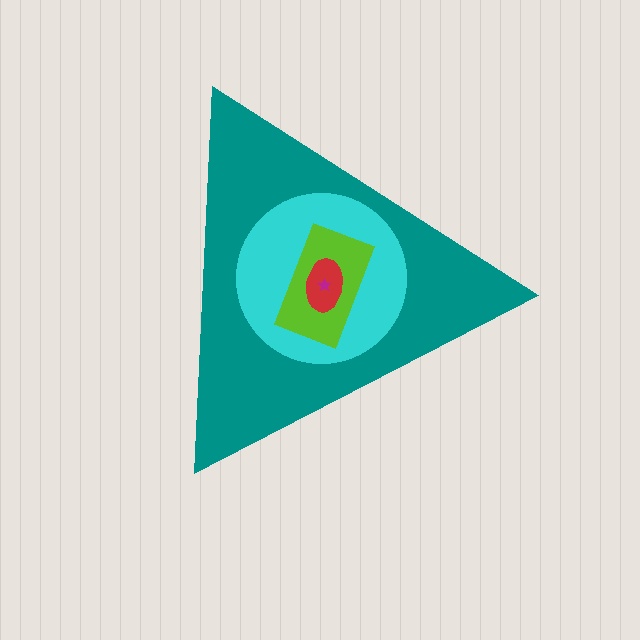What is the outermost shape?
The teal triangle.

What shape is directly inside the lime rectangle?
The red ellipse.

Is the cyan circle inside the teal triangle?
Yes.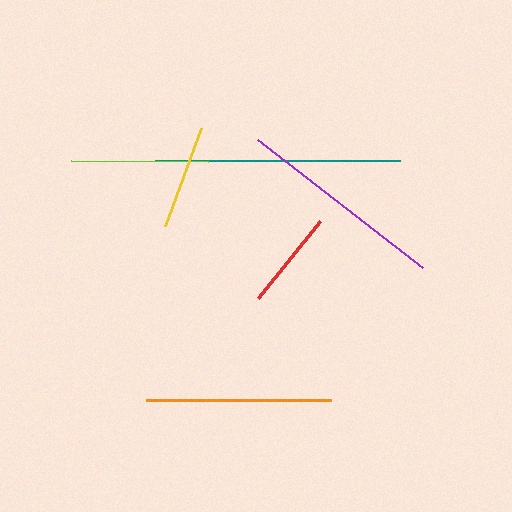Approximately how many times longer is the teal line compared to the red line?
The teal line is approximately 2.5 times the length of the red line.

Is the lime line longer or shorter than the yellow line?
The lime line is longer than the yellow line.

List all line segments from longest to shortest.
From longest to shortest: teal, purple, orange, lime, yellow, red.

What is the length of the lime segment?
The lime segment is approximately 137 pixels long.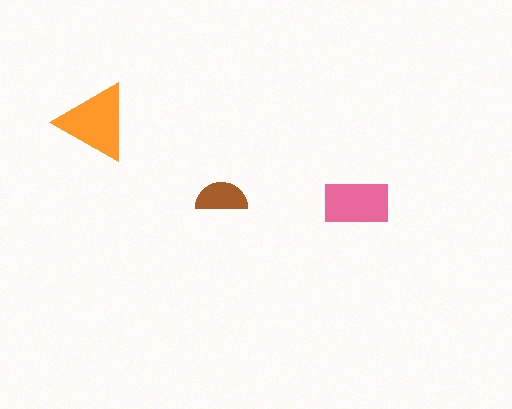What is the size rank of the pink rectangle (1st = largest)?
2nd.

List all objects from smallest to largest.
The brown semicircle, the pink rectangle, the orange triangle.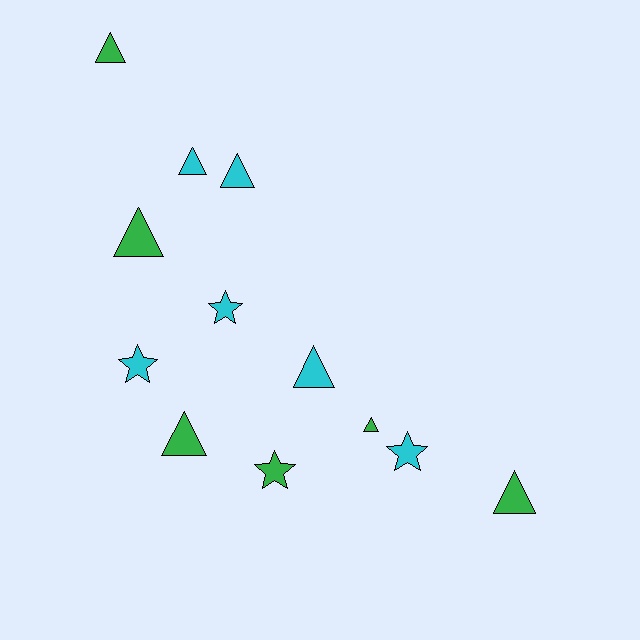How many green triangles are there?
There are 5 green triangles.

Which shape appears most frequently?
Triangle, with 8 objects.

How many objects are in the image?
There are 12 objects.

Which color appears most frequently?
Cyan, with 6 objects.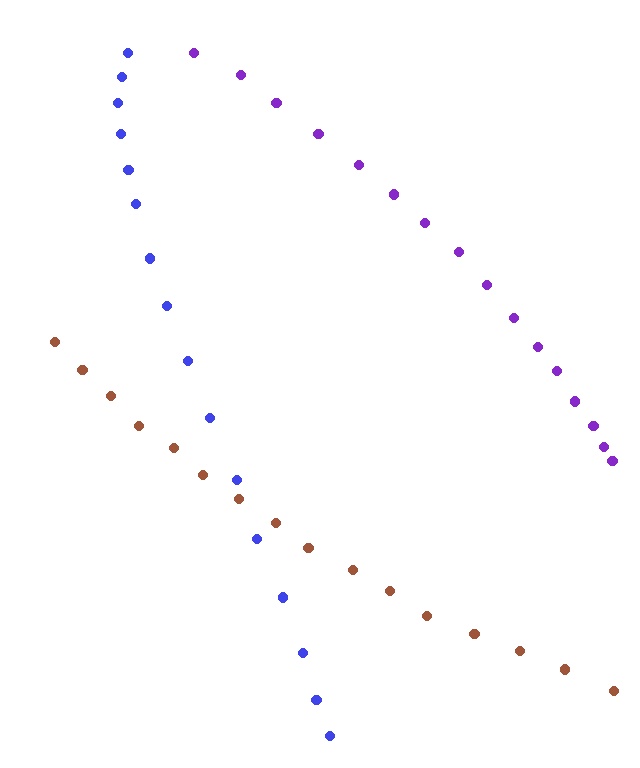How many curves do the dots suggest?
There are 3 distinct paths.